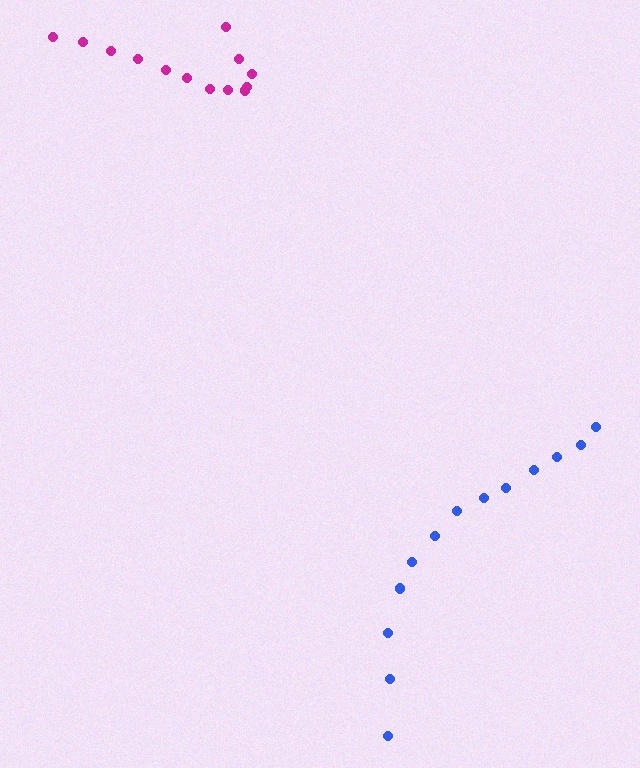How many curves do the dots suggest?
There are 2 distinct paths.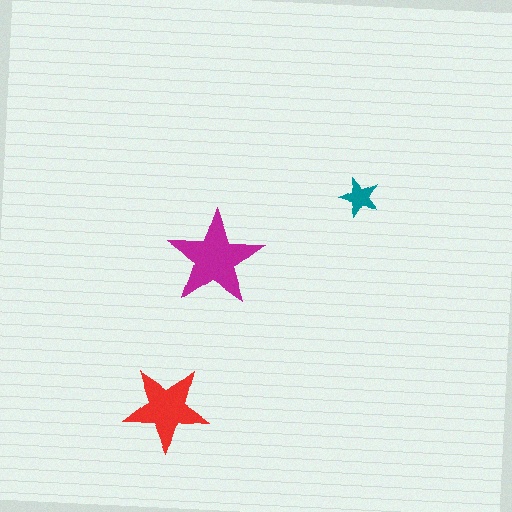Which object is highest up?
The teal star is topmost.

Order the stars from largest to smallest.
the magenta one, the red one, the teal one.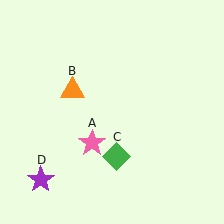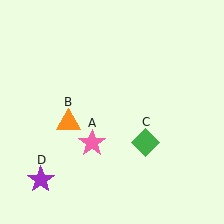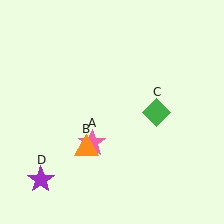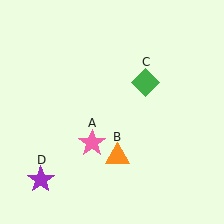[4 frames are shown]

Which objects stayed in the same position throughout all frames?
Pink star (object A) and purple star (object D) remained stationary.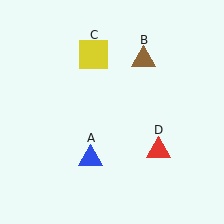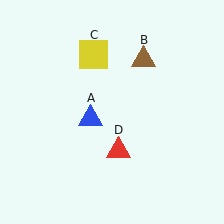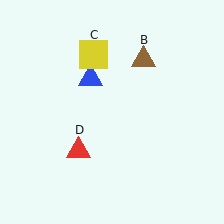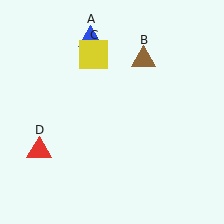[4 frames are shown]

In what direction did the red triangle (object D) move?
The red triangle (object D) moved left.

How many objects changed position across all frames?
2 objects changed position: blue triangle (object A), red triangle (object D).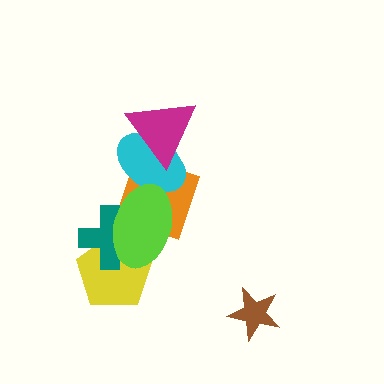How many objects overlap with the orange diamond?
4 objects overlap with the orange diamond.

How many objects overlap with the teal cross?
3 objects overlap with the teal cross.